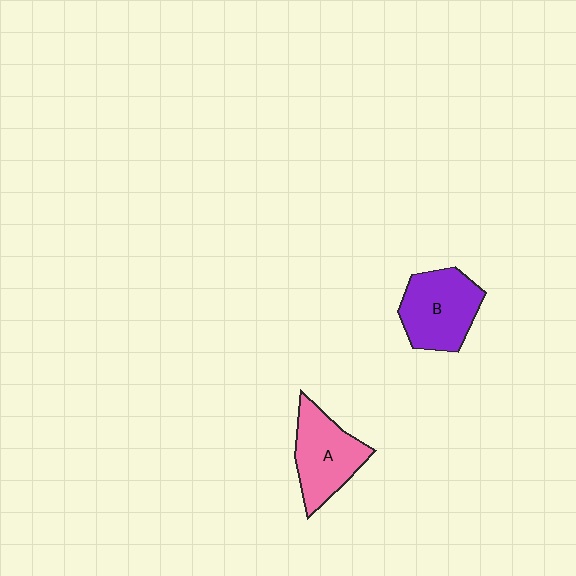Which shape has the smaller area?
Shape A (pink).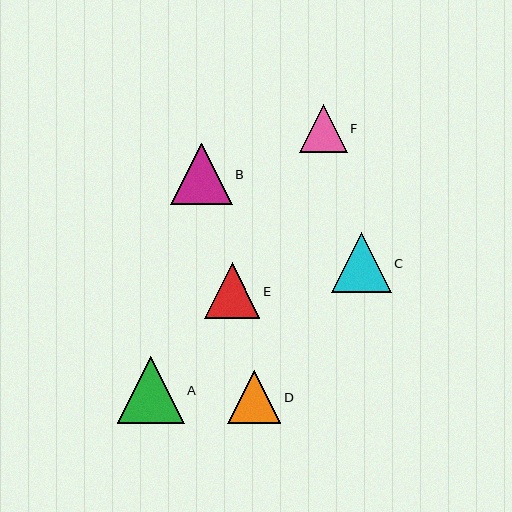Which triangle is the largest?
Triangle A is the largest with a size of approximately 67 pixels.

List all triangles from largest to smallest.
From largest to smallest: A, B, C, E, D, F.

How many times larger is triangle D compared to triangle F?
Triangle D is approximately 1.1 times the size of triangle F.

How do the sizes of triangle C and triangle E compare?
Triangle C and triangle E are approximately the same size.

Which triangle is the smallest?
Triangle F is the smallest with a size of approximately 48 pixels.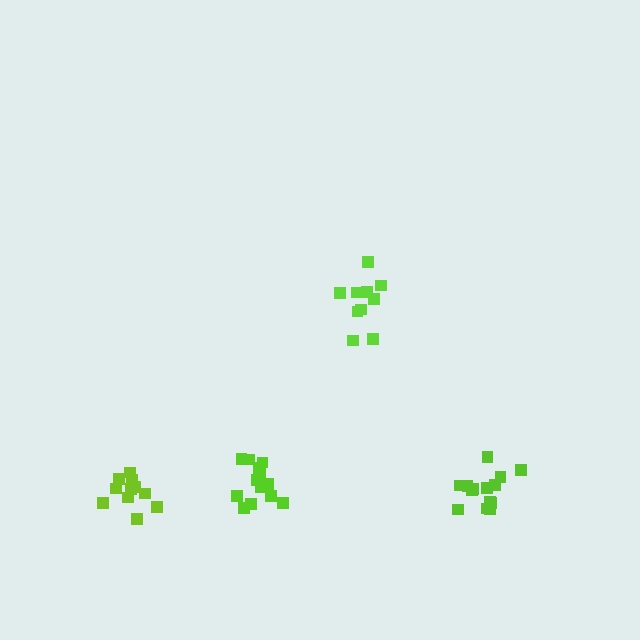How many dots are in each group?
Group 1: 11 dots, Group 2: 14 dots, Group 3: 14 dots, Group 4: 11 dots (50 total).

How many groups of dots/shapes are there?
There are 4 groups.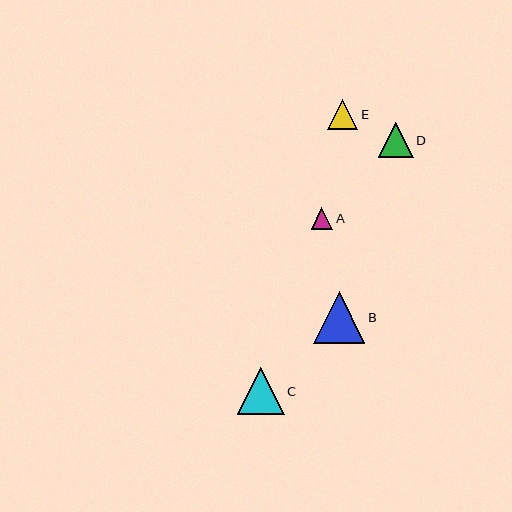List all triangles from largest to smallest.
From largest to smallest: B, C, D, E, A.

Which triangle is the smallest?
Triangle A is the smallest with a size of approximately 21 pixels.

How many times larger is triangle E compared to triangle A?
Triangle E is approximately 1.4 times the size of triangle A.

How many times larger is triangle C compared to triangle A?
Triangle C is approximately 2.2 times the size of triangle A.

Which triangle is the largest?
Triangle B is the largest with a size of approximately 51 pixels.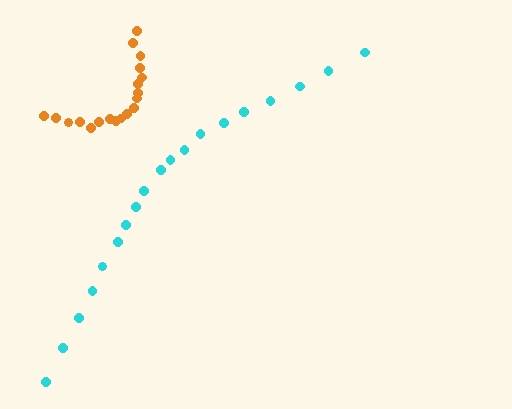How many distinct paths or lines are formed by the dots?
There are 2 distinct paths.